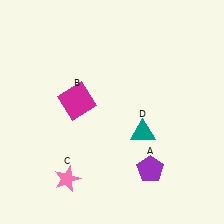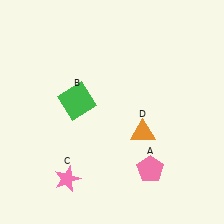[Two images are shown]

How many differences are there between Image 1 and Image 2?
There are 3 differences between the two images.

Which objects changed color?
A changed from purple to pink. B changed from magenta to green. D changed from teal to orange.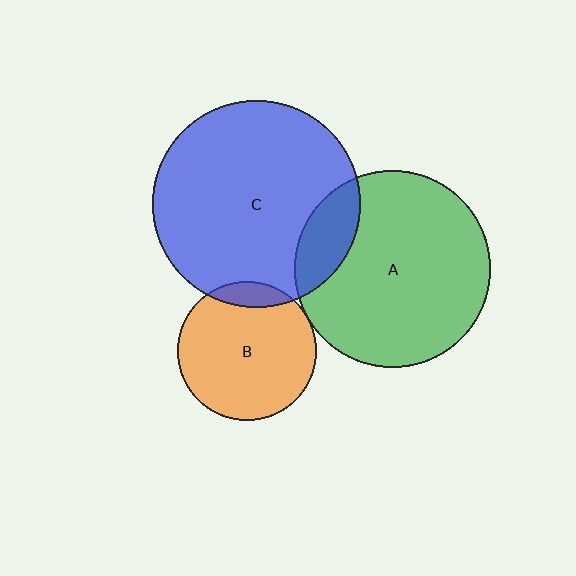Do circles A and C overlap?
Yes.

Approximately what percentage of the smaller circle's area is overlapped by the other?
Approximately 15%.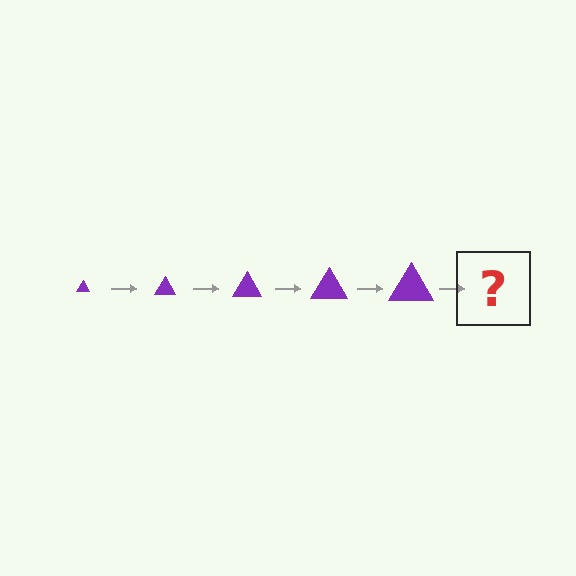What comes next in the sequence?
The next element should be a purple triangle, larger than the previous one.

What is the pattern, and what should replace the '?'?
The pattern is that the triangle gets progressively larger each step. The '?' should be a purple triangle, larger than the previous one.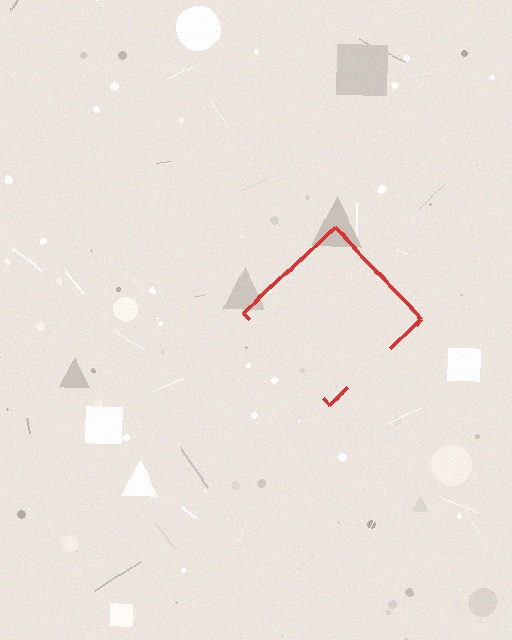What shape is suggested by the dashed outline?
The dashed outline suggests a diamond.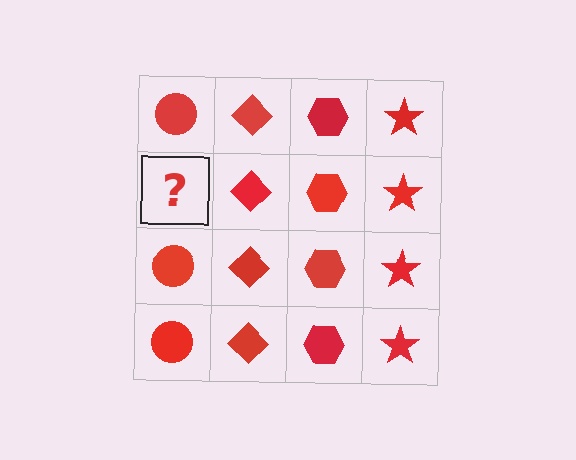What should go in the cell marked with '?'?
The missing cell should contain a red circle.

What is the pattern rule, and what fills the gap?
The rule is that each column has a consistent shape. The gap should be filled with a red circle.